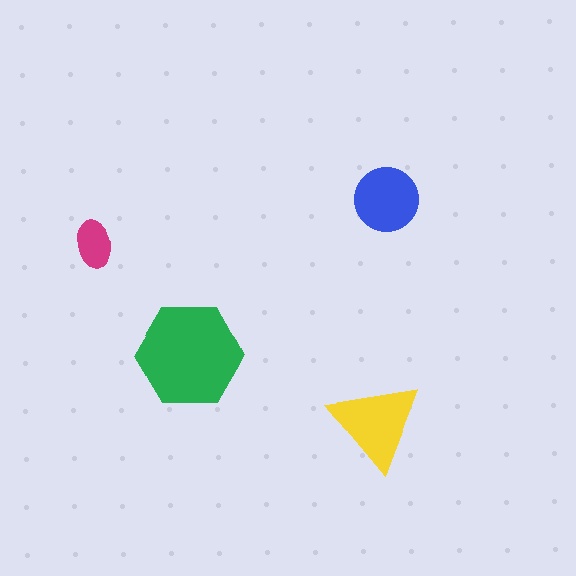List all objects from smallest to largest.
The magenta ellipse, the blue circle, the yellow triangle, the green hexagon.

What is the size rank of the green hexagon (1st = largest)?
1st.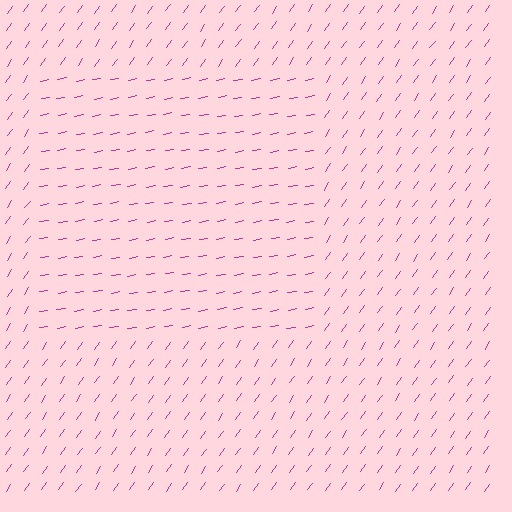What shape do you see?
I see a rectangle.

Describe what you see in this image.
The image is filled with small magenta line segments. A rectangle region in the image has lines oriented differently from the surrounding lines, creating a visible texture boundary.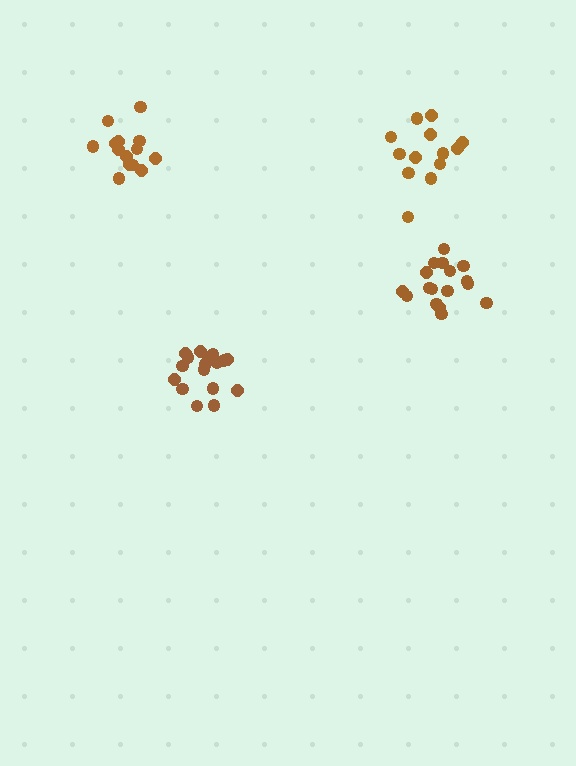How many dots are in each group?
Group 1: 15 dots, Group 2: 17 dots, Group 3: 17 dots, Group 4: 13 dots (62 total).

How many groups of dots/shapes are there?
There are 4 groups.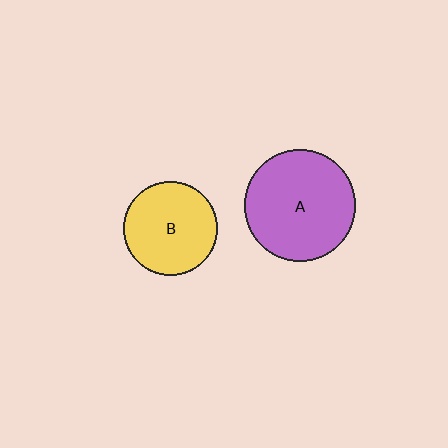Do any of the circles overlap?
No, none of the circles overlap.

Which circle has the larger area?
Circle A (purple).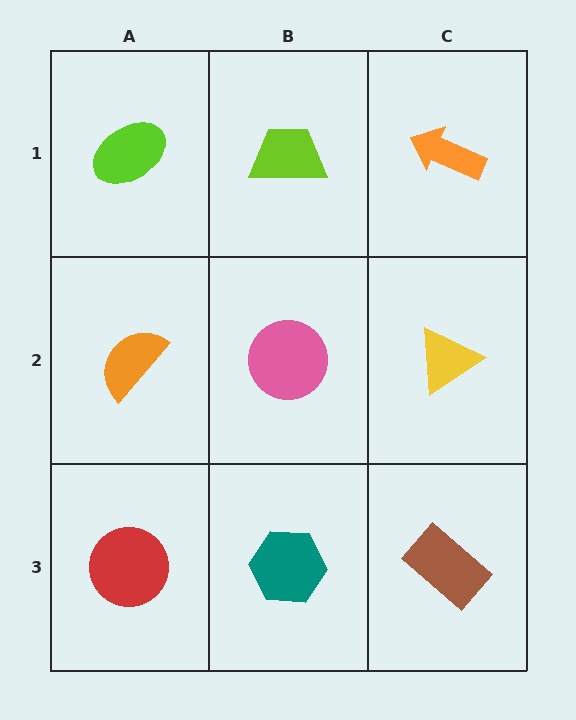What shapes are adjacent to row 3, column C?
A yellow triangle (row 2, column C), a teal hexagon (row 3, column B).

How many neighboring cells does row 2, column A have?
3.